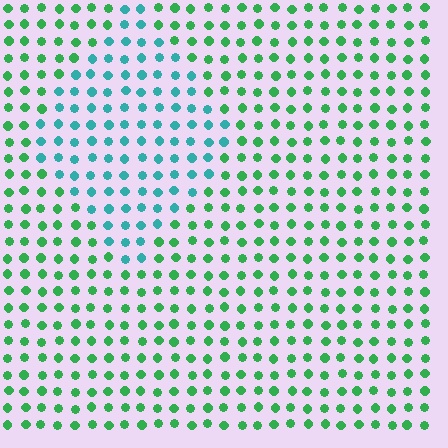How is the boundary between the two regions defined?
The boundary is defined purely by a slight shift in hue (about 45 degrees). Spacing, size, and orientation are identical on both sides.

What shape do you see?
I see a diamond.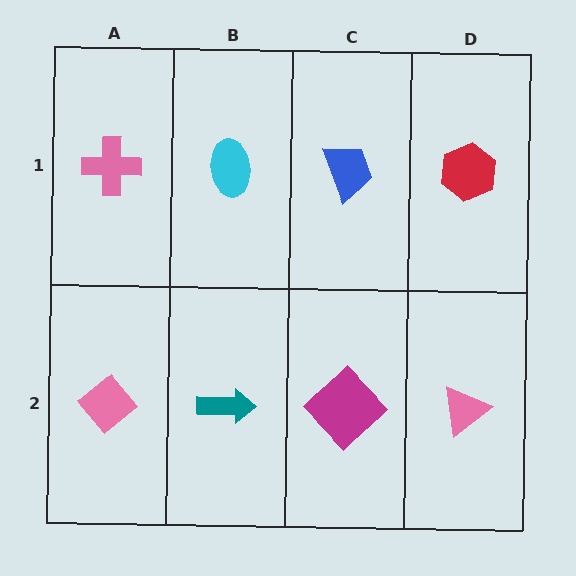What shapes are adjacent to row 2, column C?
A blue trapezoid (row 1, column C), a teal arrow (row 2, column B), a pink triangle (row 2, column D).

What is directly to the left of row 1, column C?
A cyan ellipse.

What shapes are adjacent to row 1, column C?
A magenta diamond (row 2, column C), a cyan ellipse (row 1, column B), a red hexagon (row 1, column D).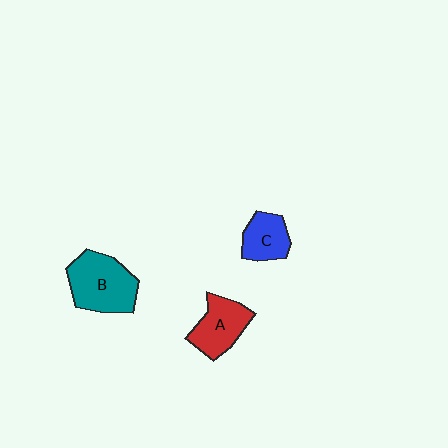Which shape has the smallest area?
Shape C (blue).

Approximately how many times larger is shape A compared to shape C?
Approximately 1.3 times.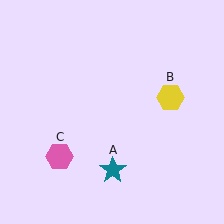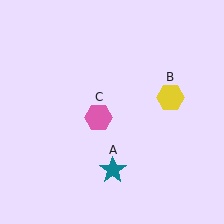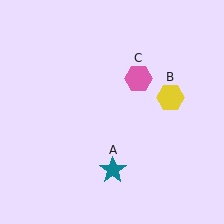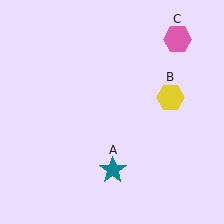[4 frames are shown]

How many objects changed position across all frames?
1 object changed position: pink hexagon (object C).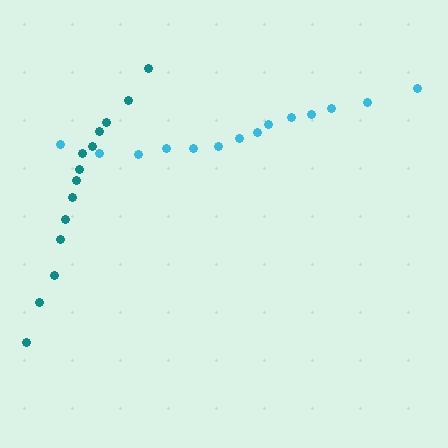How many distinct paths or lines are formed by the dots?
There are 2 distinct paths.